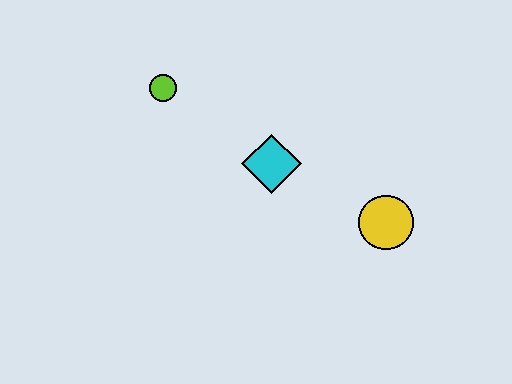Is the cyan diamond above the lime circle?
No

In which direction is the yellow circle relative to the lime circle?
The yellow circle is to the right of the lime circle.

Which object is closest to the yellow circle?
The cyan diamond is closest to the yellow circle.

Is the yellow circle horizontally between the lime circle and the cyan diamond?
No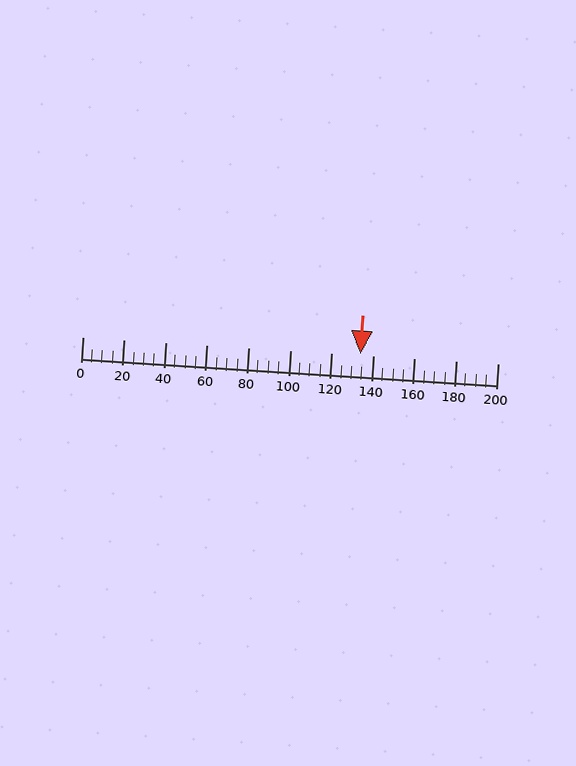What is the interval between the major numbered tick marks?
The major tick marks are spaced 20 units apart.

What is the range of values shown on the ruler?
The ruler shows values from 0 to 200.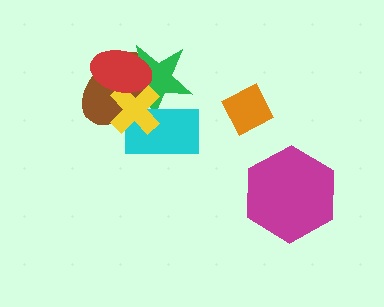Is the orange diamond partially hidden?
No, no other shape covers it.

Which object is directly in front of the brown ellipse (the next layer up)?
The green star is directly in front of the brown ellipse.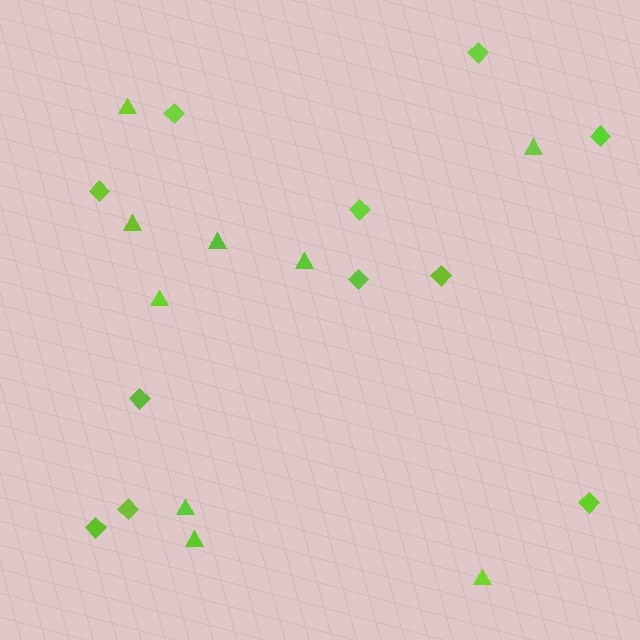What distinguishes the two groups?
There are 2 groups: one group of diamonds (11) and one group of triangles (9).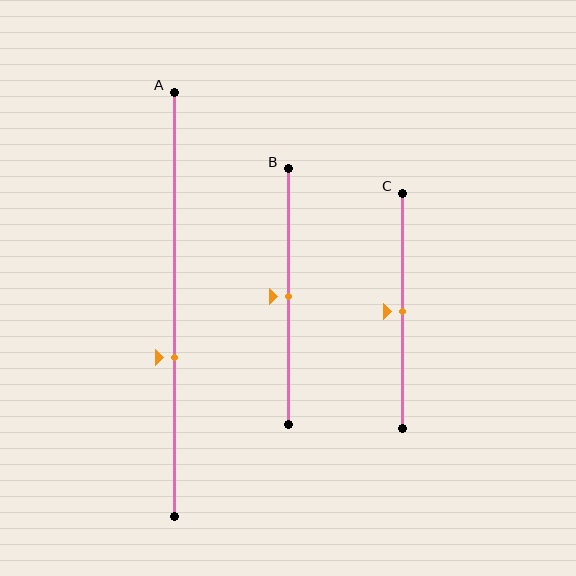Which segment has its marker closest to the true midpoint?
Segment B has its marker closest to the true midpoint.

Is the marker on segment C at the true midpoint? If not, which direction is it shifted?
Yes, the marker on segment C is at the true midpoint.